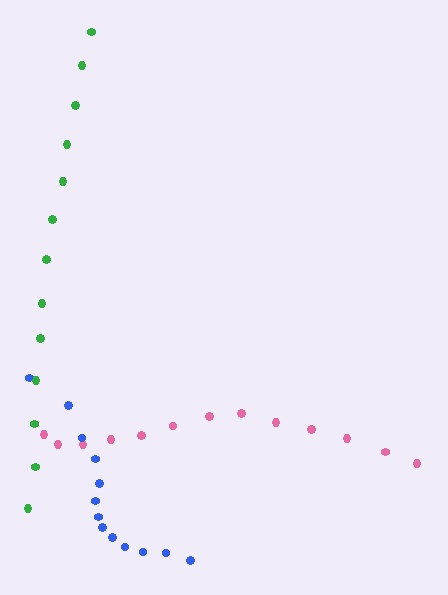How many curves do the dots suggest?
There are 3 distinct paths.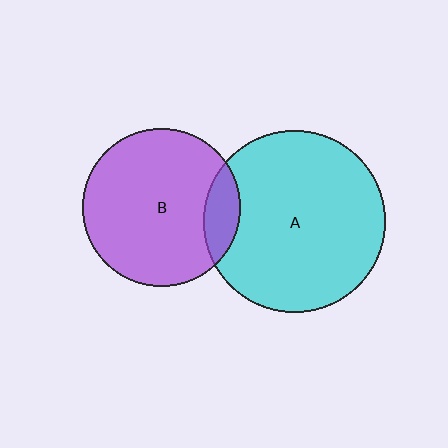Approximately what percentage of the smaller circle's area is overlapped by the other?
Approximately 15%.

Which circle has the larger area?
Circle A (cyan).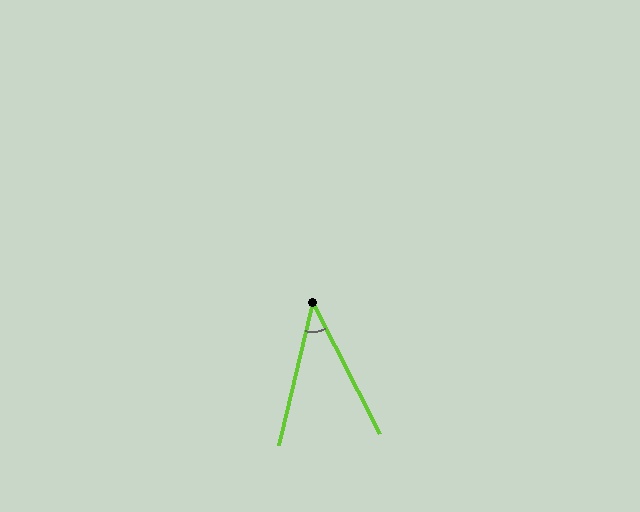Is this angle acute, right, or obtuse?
It is acute.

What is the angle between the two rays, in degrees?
Approximately 41 degrees.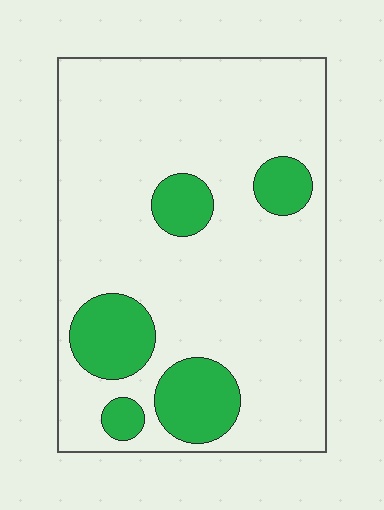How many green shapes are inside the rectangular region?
5.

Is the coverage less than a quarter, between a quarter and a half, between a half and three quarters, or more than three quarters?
Less than a quarter.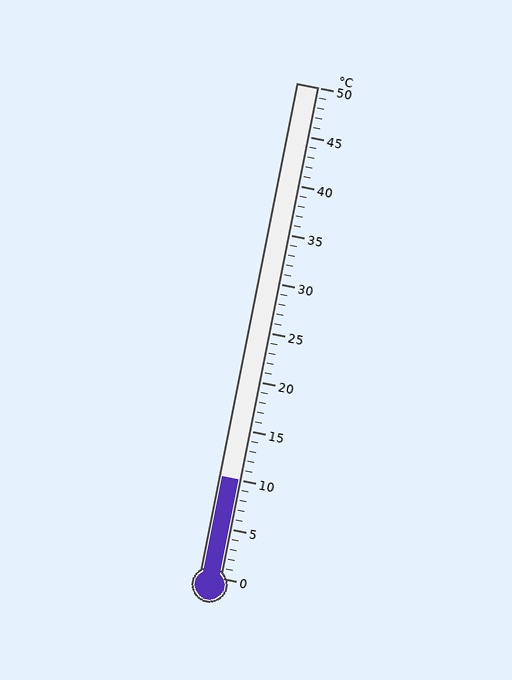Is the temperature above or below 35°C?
The temperature is below 35°C.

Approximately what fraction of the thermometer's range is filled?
The thermometer is filled to approximately 20% of its range.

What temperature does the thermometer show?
The thermometer shows approximately 10°C.